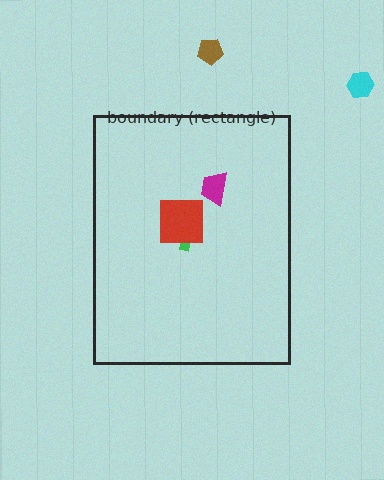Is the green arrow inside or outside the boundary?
Inside.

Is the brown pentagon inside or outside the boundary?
Outside.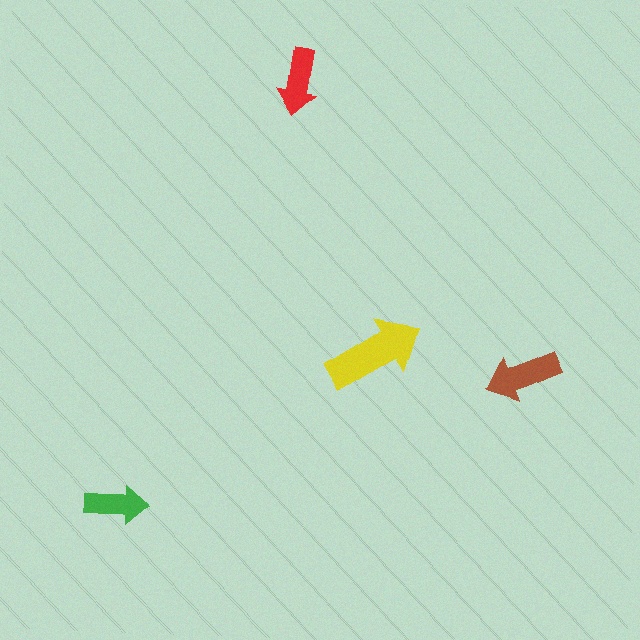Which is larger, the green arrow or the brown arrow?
The brown one.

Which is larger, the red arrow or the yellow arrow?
The yellow one.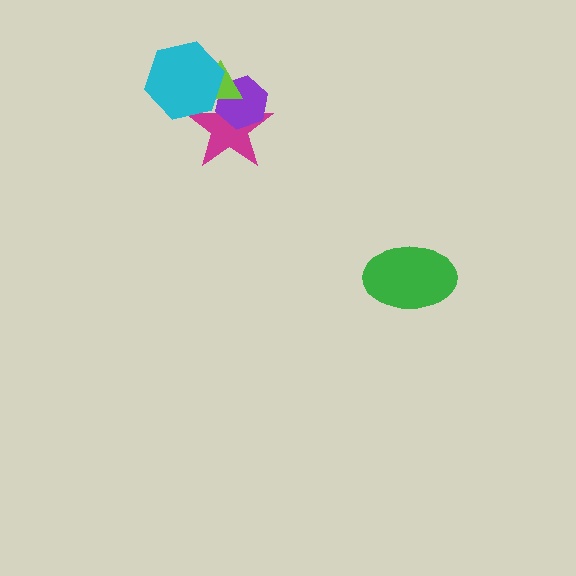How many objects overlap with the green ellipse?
0 objects overlap with the green ellipse.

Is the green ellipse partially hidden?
No, no other shape covers it.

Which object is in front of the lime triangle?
The cyan hexagon is in front of the lime triangle.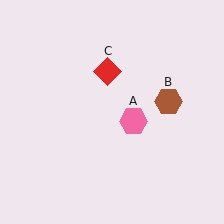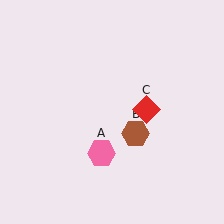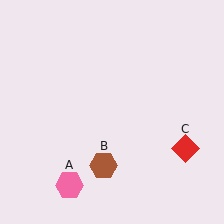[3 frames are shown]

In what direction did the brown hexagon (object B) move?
The brown hexagon (object B) moved down and to the left.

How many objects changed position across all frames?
3 objects changed position: pink hexagon (object A), brown hexagon (object B), red diamond (object C).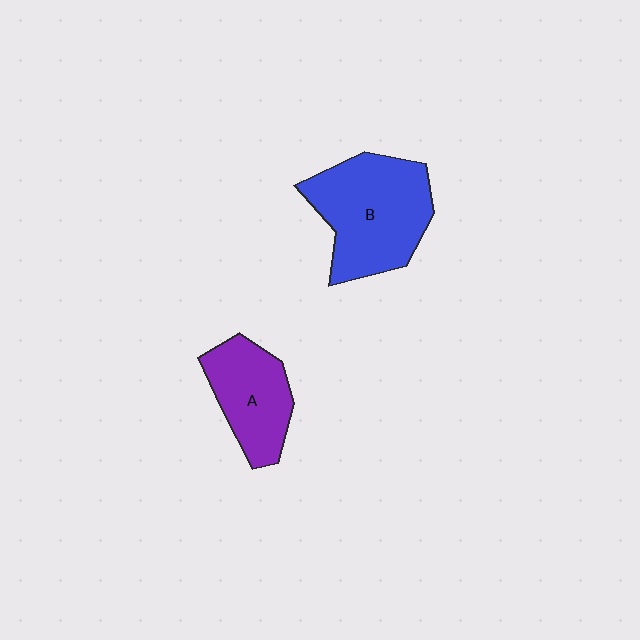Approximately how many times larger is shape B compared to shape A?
Approximately 1.5 times.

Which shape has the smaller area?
Shape A (purple).